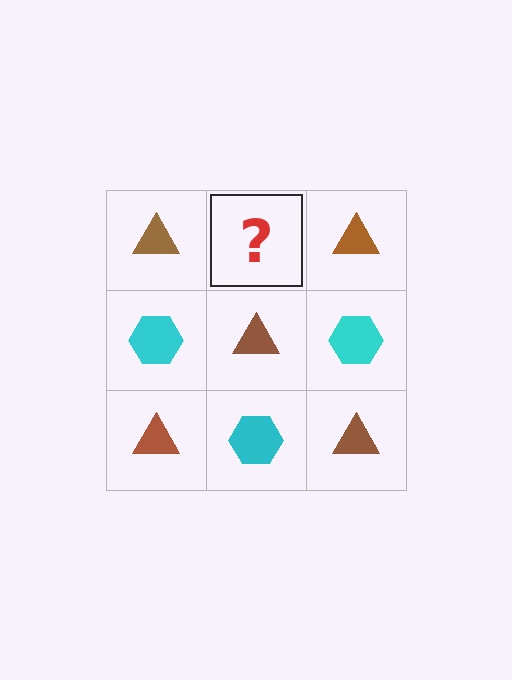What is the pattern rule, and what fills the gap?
The rule is that it alternates brown triangle and cyan hexagon in a checkerboard pattern. The gap should be filled with a cyan hexagon.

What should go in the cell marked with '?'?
The missing cell should contain a cyan hexagon.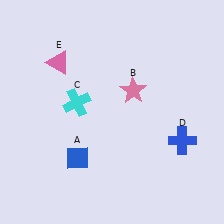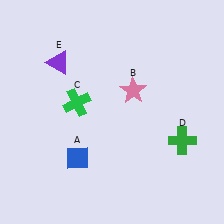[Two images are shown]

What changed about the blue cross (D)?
In Image 1, D is blue. In Image 2, it changed to green.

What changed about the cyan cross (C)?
In Image 1, C is cyan. In Image 2, it changed to green.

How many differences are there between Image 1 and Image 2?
There are 3 differences between the two images.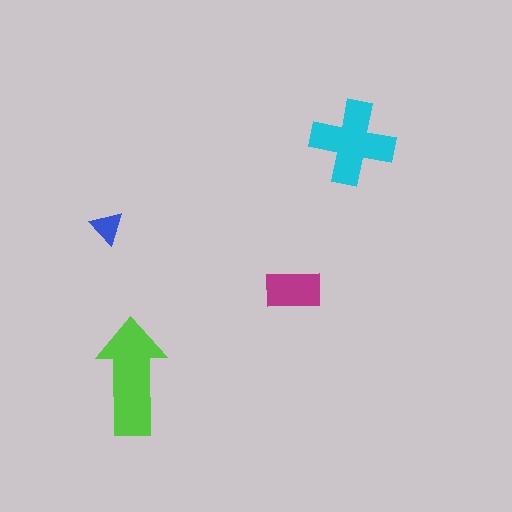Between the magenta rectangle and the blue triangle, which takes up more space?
The magenta rectangle.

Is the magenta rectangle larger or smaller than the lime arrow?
Smaller.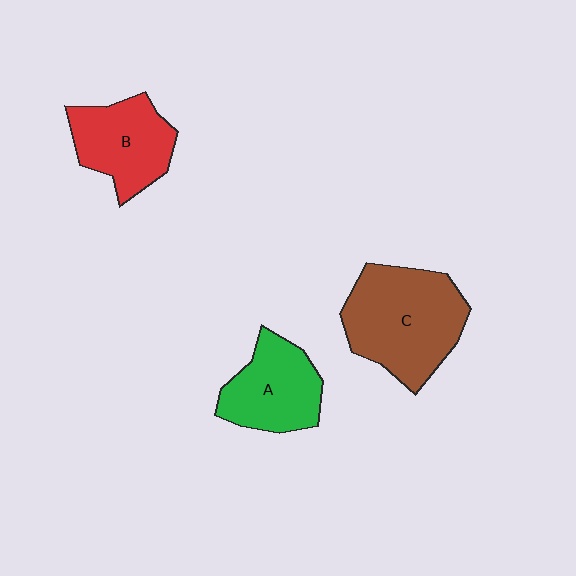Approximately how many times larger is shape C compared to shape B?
Approximately 1.5 times.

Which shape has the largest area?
Shape C (brown).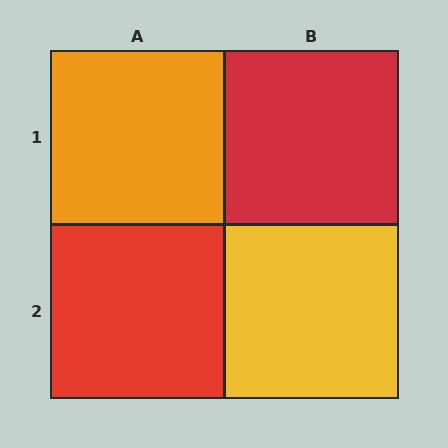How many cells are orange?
1 cell is orange.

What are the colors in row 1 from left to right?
Orange, red.